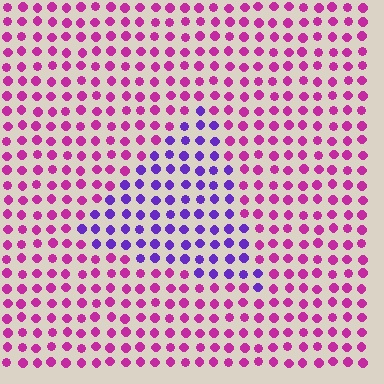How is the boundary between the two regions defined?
The boundary is defined purely by a slight shift in hue (about 49 degrees). Spacing, size, and orientation are identical on both sides.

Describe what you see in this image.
The image is filled with small magenta elements in a uniform arrangement. A triangle-shaped region is visible where the elements are tinted to a slightly different hue, forming a subtle color boundary.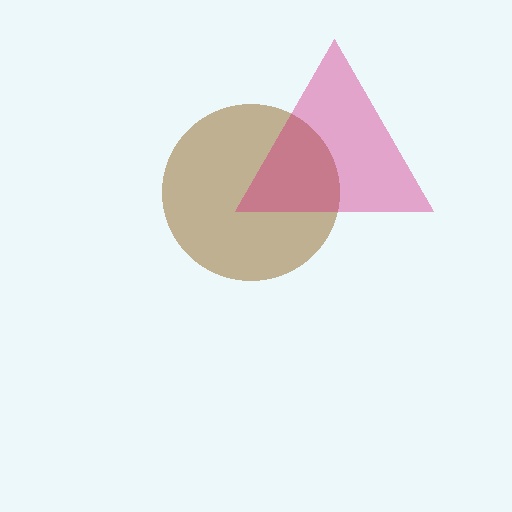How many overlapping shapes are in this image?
There are 2 overlapping shapes in the image.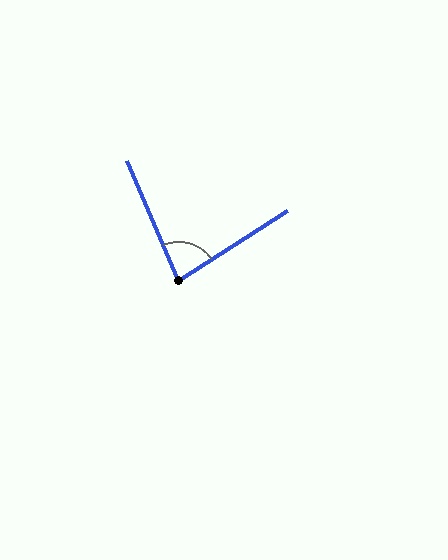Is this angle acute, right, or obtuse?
It is acute.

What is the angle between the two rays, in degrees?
Approximately 80 degrees.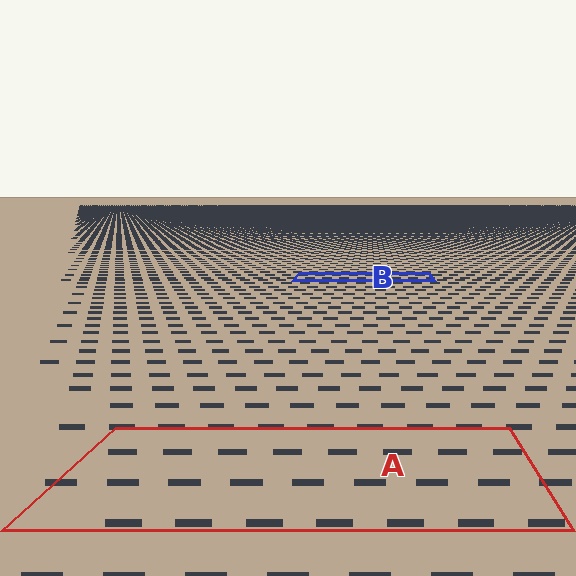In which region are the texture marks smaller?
The texture marks are smaller in region B, because it is farther away.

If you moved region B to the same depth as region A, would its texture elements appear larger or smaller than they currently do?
They would appear larger. At a closer depth, the same texture elements are projected at a bigger on-screen size.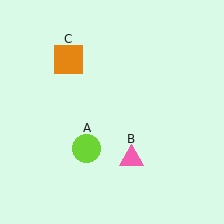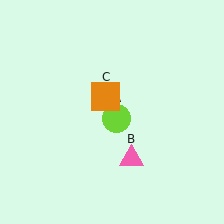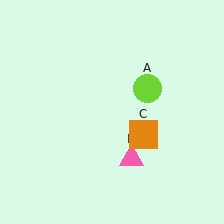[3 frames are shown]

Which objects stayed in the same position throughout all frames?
Pink triangle (object B) remained stationary.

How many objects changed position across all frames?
2 objects changed position: lime circle (object A), orange square (object C).